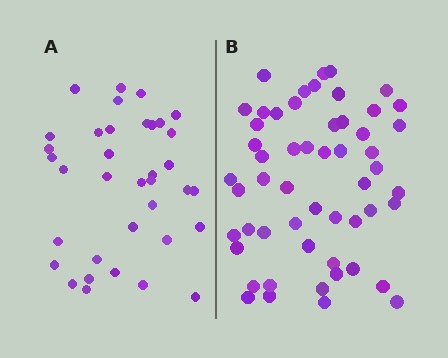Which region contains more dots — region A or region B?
Region B (the right region) has more dots.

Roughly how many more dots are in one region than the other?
Region B has approximately 20 more dots than region A.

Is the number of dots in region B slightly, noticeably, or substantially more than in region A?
Region B has substantially more. The ratio is roughly 1.5 to 1.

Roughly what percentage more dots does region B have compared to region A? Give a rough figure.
About 50% more.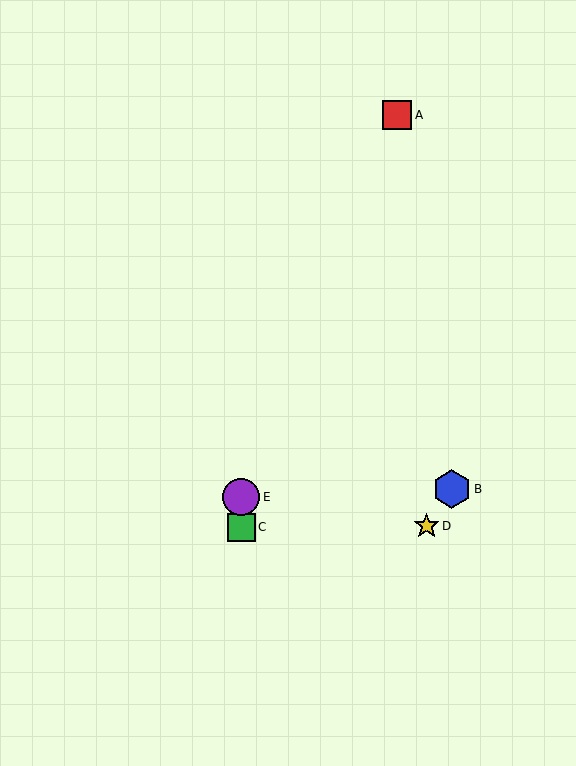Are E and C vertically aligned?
Yes, both are at x≈241.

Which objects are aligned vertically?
Objects C, E are aligned vertically.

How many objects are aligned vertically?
2 objects (C, E) are aligned vertically.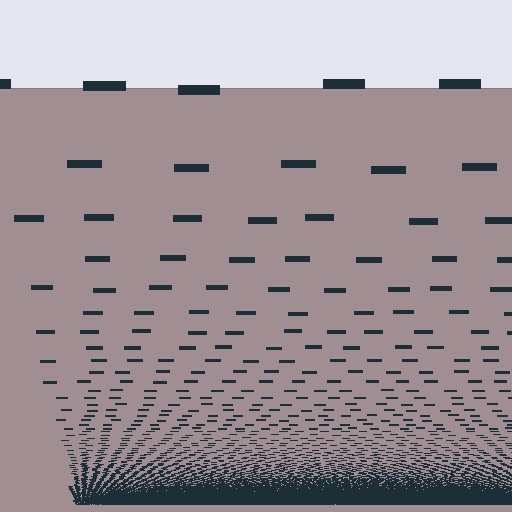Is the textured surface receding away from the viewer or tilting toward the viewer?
The surface appears to tilt toward the viewer. Texture elements get larger and sparser toward the top.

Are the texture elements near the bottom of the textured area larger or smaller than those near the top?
Smaller. The gradient is inverted — elements near the bottom are smaller and denser.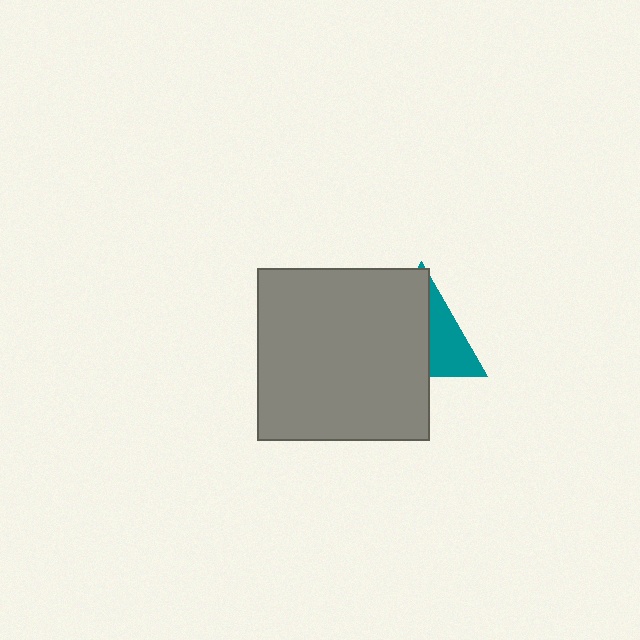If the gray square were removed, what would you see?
You would see the complete teal triangle.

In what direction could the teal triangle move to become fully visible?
The teal triangle could move right. That would shift it out from behind the gray square entirely.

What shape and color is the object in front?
The object in front is a gray square.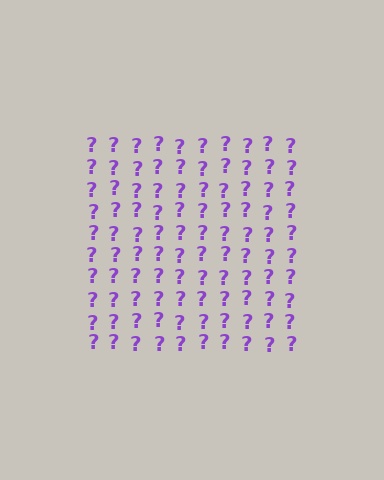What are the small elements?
The small elements are question marks.